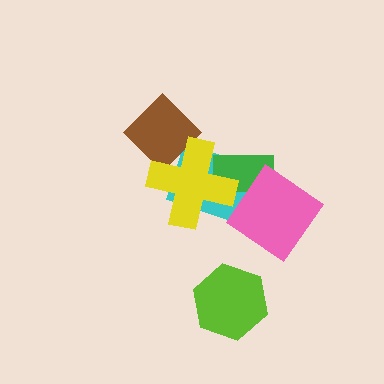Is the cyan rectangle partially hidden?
Yes, it is partially covered by another shape.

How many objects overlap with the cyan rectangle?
3 objects overlap with the cyan rectangle.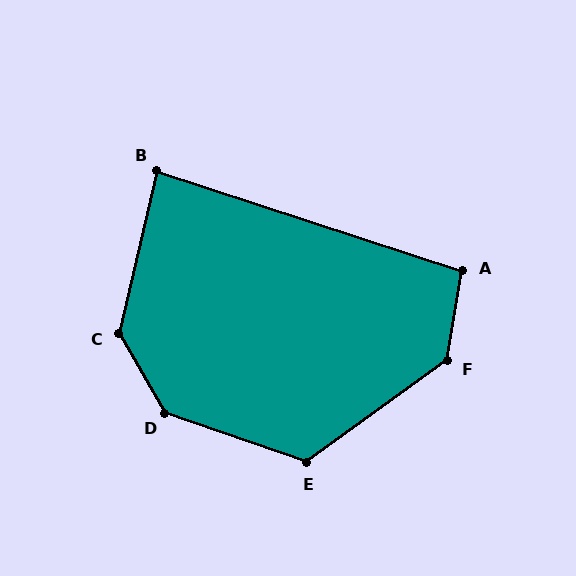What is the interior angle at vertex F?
Approximately 135 degrees (obtuse).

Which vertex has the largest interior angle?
D, at approximately 139 degrees.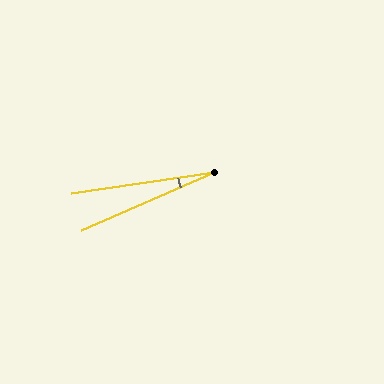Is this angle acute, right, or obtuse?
It is acute.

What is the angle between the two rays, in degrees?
Approximately 15 degrees.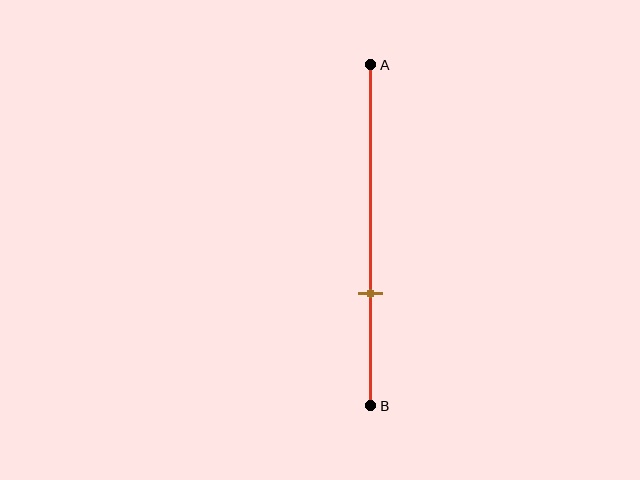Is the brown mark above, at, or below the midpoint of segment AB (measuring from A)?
The brown mark is below the midpoint of segment AB.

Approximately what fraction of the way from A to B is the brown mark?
The brown mark is approximately 65% of the way from A to B.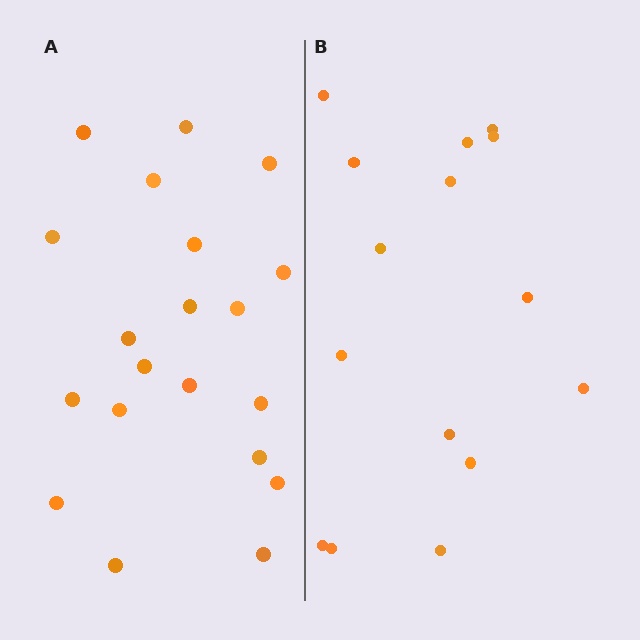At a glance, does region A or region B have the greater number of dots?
Region A (the left region) has more dots.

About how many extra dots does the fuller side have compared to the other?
Region A has about 5 more dots than region B.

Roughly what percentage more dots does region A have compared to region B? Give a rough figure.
About 35% more.